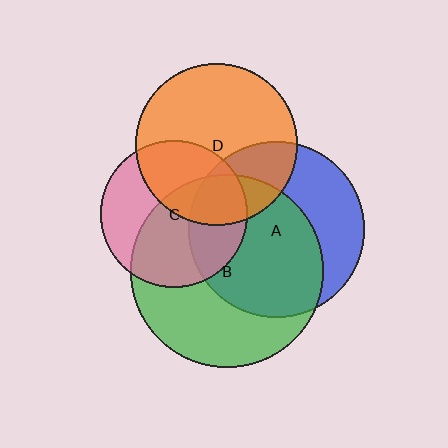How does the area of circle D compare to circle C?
Approximately 1.2 times.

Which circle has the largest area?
Circle B (green).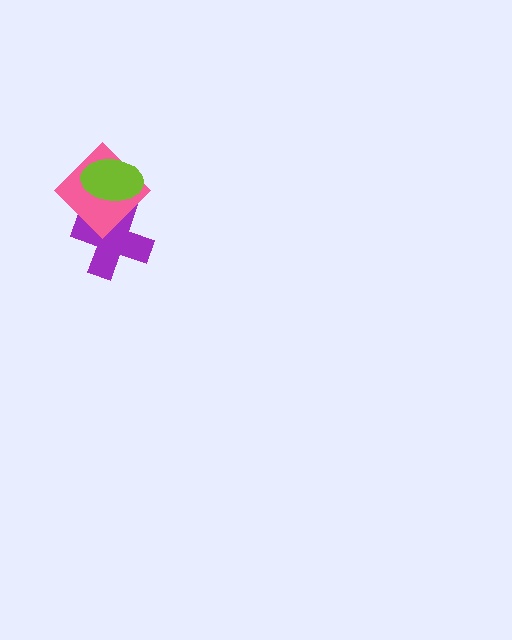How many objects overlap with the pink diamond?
2 objects overlap with the pink diamond.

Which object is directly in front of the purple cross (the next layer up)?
The pink diamond is directly in front of the purple cross.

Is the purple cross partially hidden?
Yes, it is partially covered by another shape.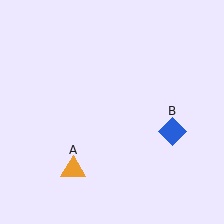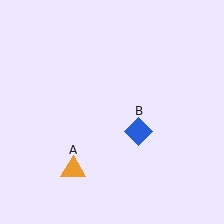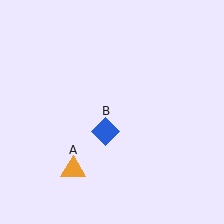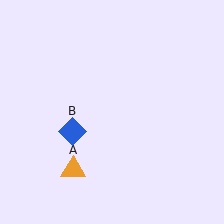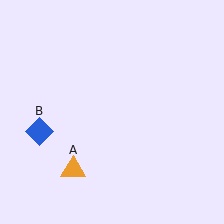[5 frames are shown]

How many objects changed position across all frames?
1 object changed position: blue diamond (object B).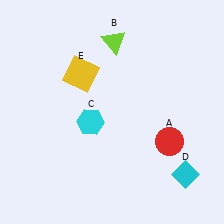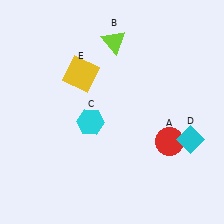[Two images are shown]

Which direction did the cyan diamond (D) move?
The cyan diamond (D) moved up.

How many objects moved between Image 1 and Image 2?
1 object moved between the two images.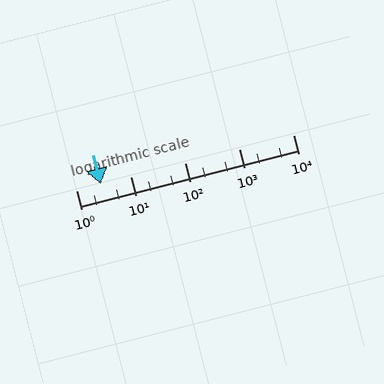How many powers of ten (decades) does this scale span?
The scale spans 4 decades, from 1 to 10000.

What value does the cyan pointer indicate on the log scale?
The pointer indicates approximately 2.9.